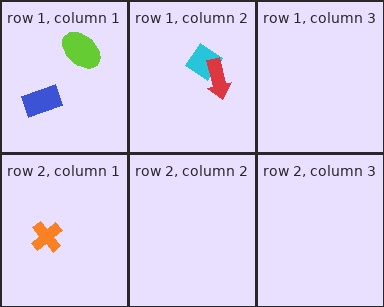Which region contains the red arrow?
The row 1, column 2 region.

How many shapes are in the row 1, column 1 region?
2.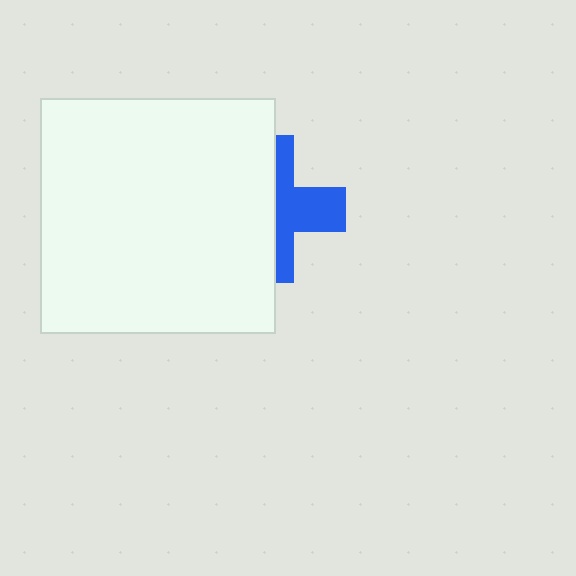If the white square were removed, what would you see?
You would see the complete blue cross.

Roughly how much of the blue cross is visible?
A small part of it is visible (roughly 45%).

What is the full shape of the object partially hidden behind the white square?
The partially hidden object is a blue cross.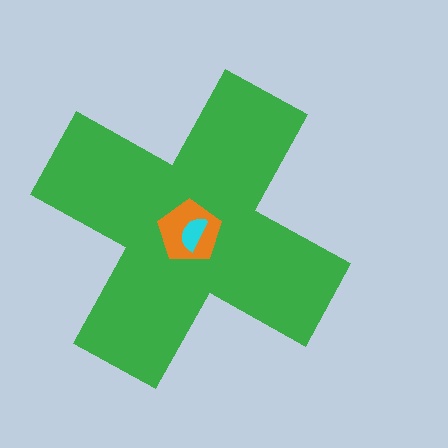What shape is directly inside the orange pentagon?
The cyan semicircle.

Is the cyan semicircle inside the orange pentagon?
Yes.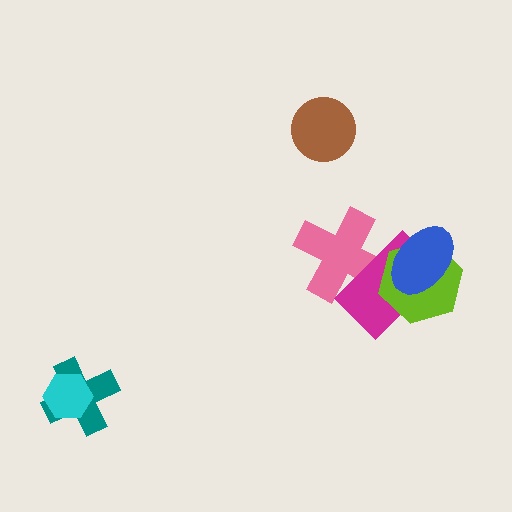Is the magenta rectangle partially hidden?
Yes, it is partially covered by another shape.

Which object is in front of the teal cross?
The cyan hexagon is in front of the teal cross.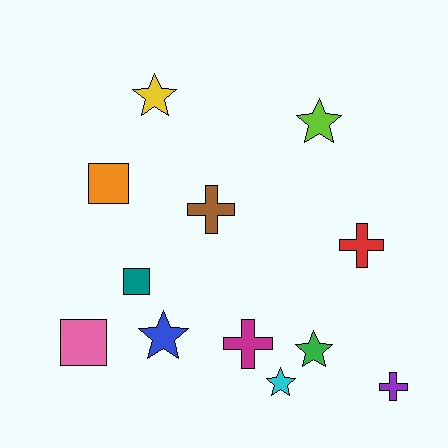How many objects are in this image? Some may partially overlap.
There are 12 objects.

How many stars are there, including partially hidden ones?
There are 5 stars.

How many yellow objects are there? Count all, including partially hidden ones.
There is 1 yellow object.